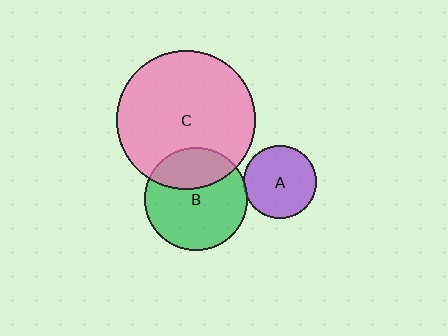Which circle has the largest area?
Circle C (pink).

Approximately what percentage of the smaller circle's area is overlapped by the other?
Approximately 30%.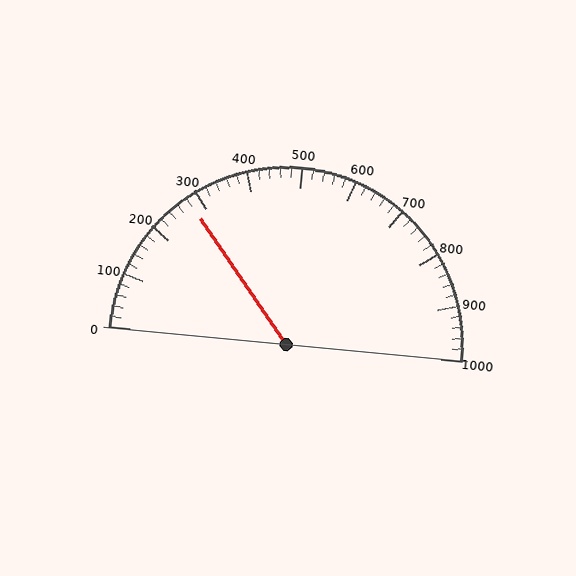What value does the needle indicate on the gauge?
The needle indicates approximately 280.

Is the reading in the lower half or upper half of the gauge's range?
The reading is in the lower half of the range (0 to 1000).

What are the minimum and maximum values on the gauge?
The gauge ranges from 0 to 1000.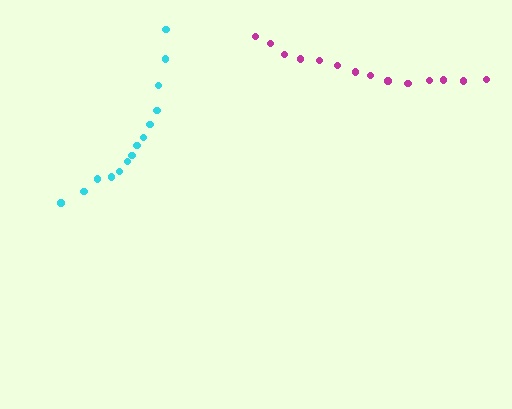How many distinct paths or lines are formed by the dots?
There are 2 distinct paths.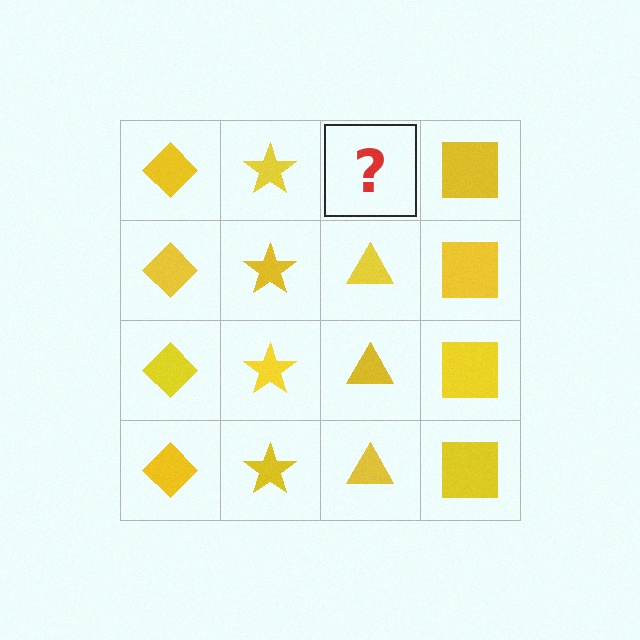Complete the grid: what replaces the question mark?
The question mark should be replaced with a yellow triangle.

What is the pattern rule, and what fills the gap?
The rule is that each column has a consistent shape. The gap should be filled with a yellow triangle.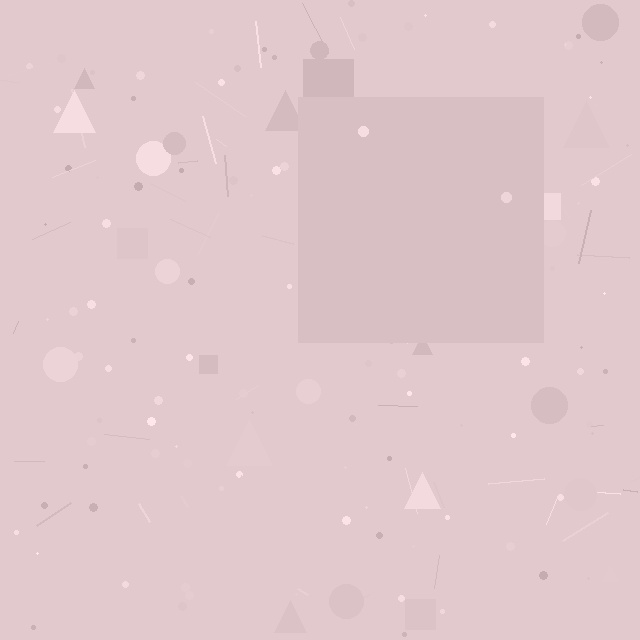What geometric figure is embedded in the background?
A square is embedded in the background.